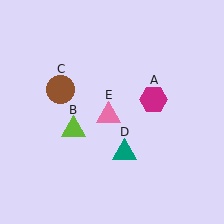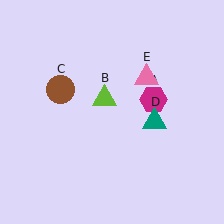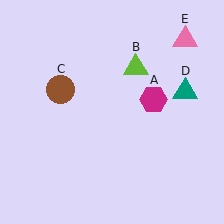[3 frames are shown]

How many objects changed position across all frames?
3 objects changed position: lime triangle (object B), teal triangle (object D), pink triangle (object E).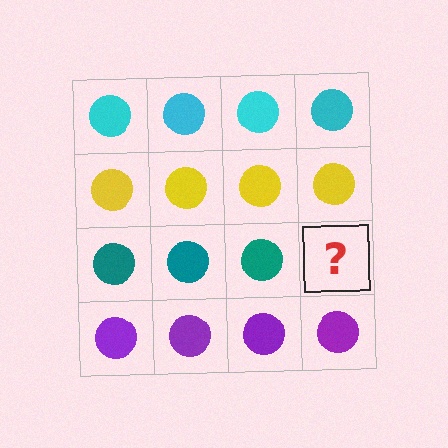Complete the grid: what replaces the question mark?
The question mark should be replaced with a teal circle.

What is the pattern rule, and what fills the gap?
The rule is that each row has a consistent color. The gap should be filled with a teal circle.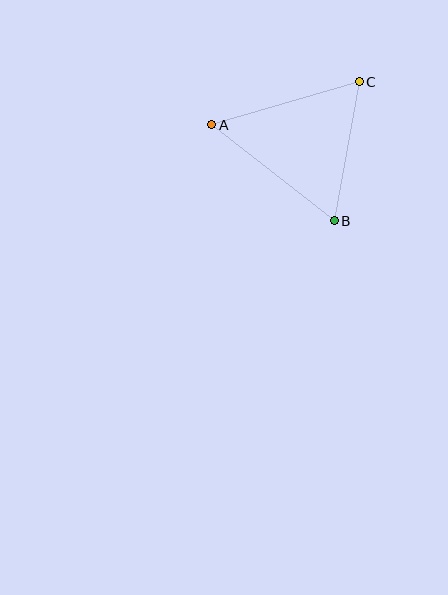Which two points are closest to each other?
Points B and C are closest to each other.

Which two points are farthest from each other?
Points A and B are farthest from each other.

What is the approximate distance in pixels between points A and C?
The distance between A and C is approximately 154 pixels.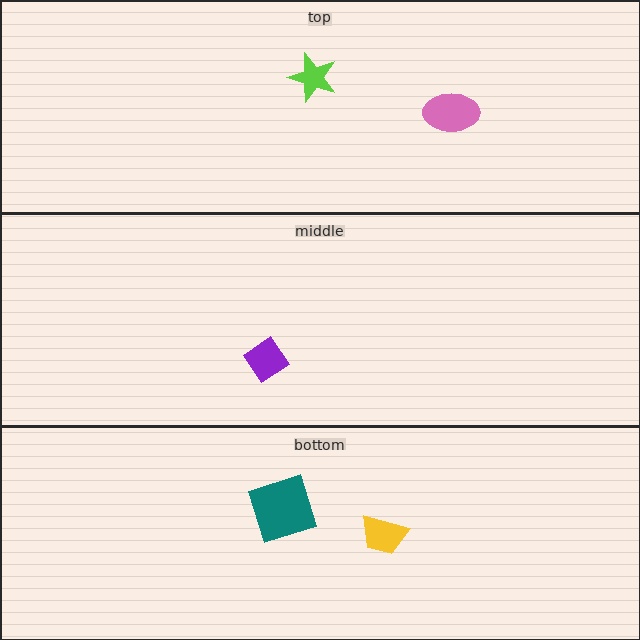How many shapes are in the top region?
2.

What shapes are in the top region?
The pink ellipse, the lime star.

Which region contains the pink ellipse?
The top region.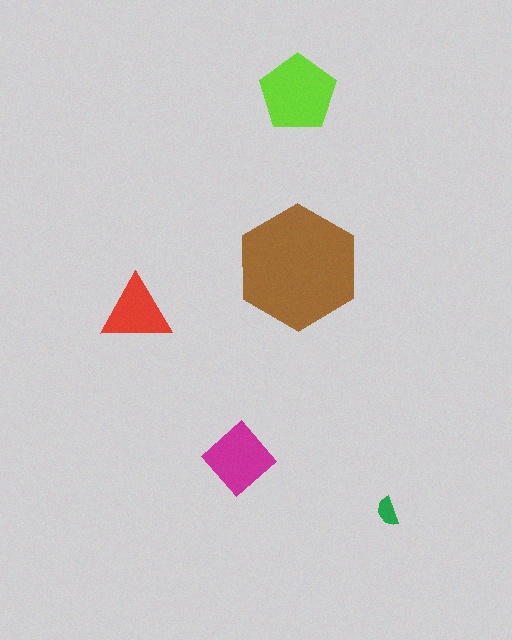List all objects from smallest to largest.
The green semicircle, the red triangle, the magenta diamond, the lime pentagon, the brown hexagon.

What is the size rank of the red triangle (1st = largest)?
4th.